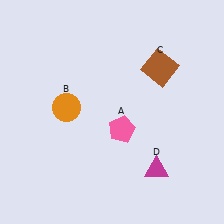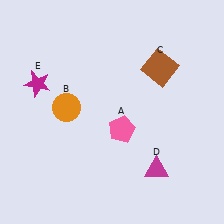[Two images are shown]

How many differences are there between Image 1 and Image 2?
There is 1 difference between the two images.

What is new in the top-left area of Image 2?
A magenta star (E) was added in the top-left area of Image 2.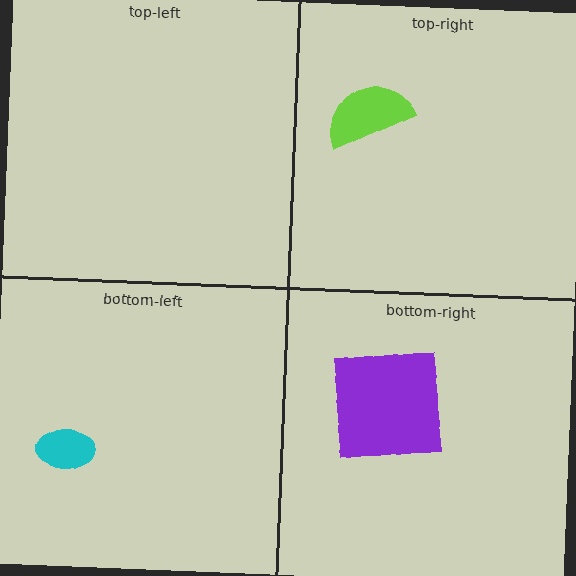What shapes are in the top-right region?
The lime semicircle.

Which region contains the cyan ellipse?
The bottom-left region.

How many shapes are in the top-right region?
1.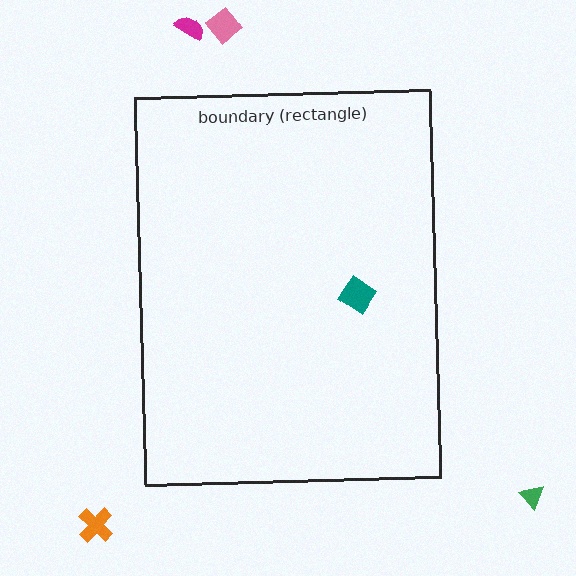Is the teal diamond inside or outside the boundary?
Inside.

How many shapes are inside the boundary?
1 inside, 4 outside.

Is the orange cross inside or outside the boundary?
Outside.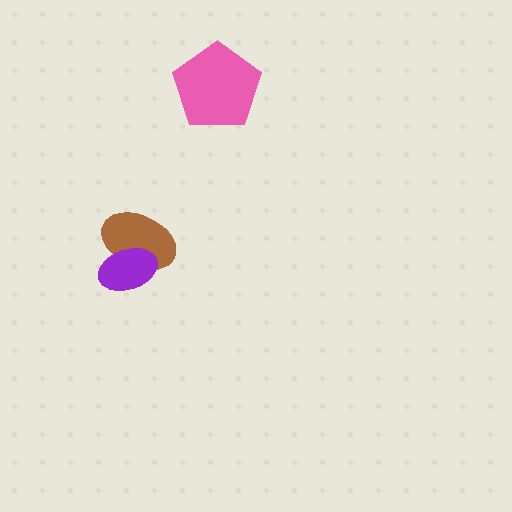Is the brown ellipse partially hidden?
Yes, it is partially covered by another shape.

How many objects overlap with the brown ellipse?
1 object overlaps with the brown ellipse.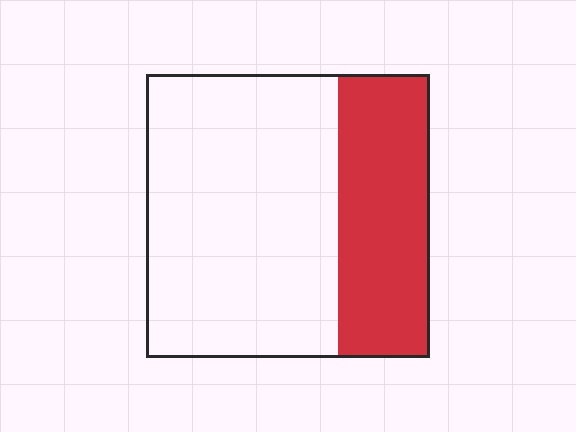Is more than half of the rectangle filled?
No.